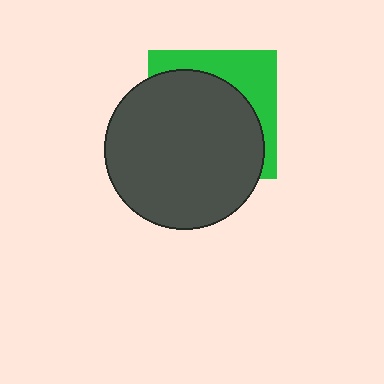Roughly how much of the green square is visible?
A small part of it is visible (roughly 32%).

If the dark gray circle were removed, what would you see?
You would see the complete green square.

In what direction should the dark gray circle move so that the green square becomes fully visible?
The dark gray circle should move toward the lower-left. That is the shortest direction to clear the overlap and leave the green square fully visible.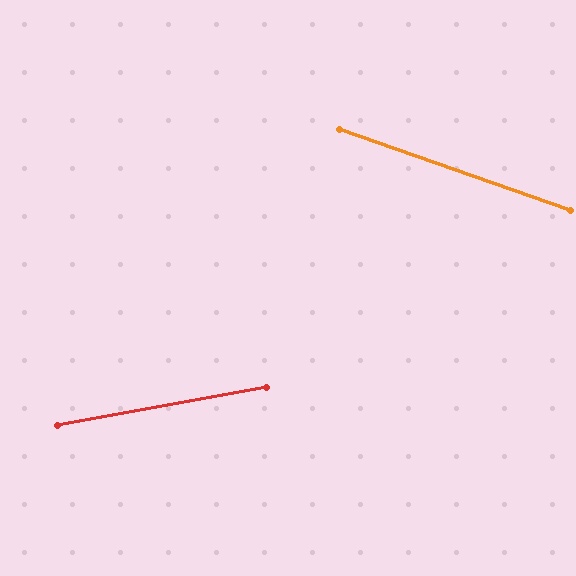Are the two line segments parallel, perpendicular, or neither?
Neither parallel nor perpendicular — they differ by about 30°.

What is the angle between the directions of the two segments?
Approximately 30 degrees.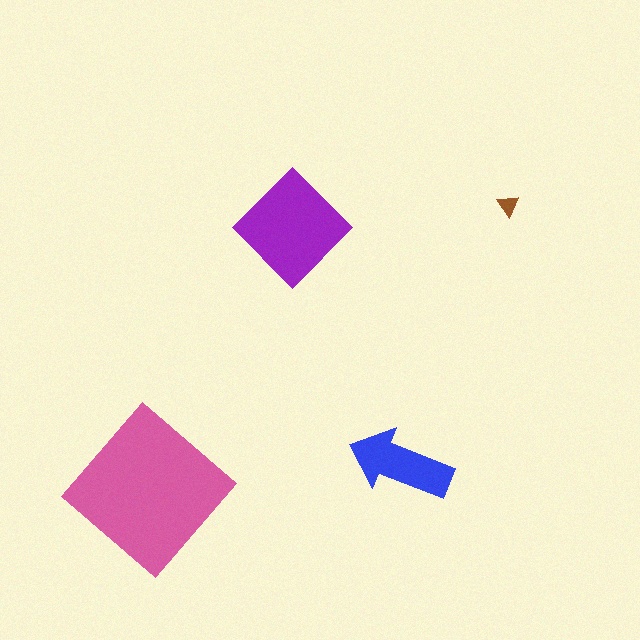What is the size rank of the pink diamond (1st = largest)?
1st.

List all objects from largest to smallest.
The pink diamond, the purple diamond, the blue arrow, the brown triangle.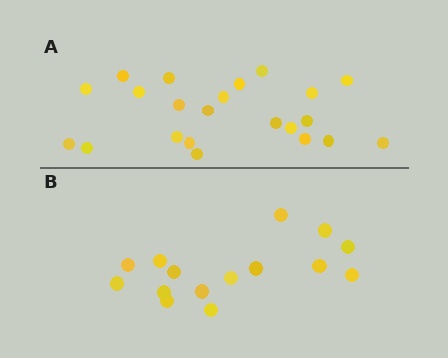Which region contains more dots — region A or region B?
Region A (the top region) has more dots.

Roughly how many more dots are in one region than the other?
Region A has roughly 8 or so more dots than region B.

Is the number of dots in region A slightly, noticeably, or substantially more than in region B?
Region A has substantially more. The ratio is roughly 1.5 to 1.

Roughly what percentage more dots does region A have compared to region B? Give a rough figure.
About 45% more.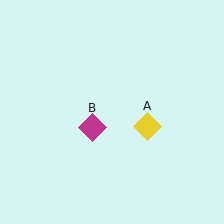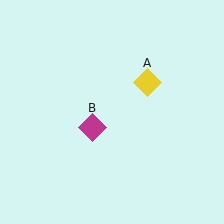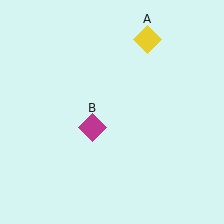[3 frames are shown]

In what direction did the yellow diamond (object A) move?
The yellow diamond (object A) moved up.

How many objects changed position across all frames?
1 object changed position: yellow diamond (object A).